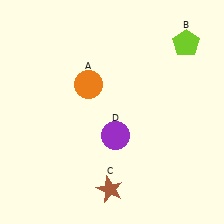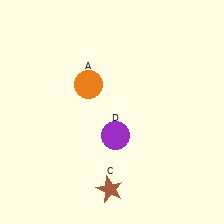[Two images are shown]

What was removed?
The lime pentagon (B) was removed in Image 2.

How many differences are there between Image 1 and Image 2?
There is 1 difference between the two images.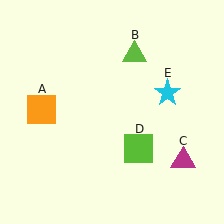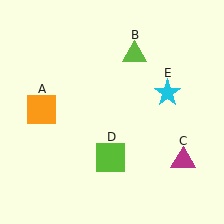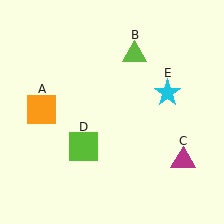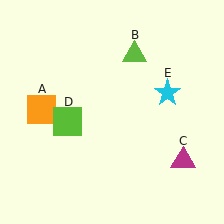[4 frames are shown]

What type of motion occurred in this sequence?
The lime square (object D) rotated clockwise around the center of the scene.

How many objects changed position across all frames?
1 object changed position: lime square (object D).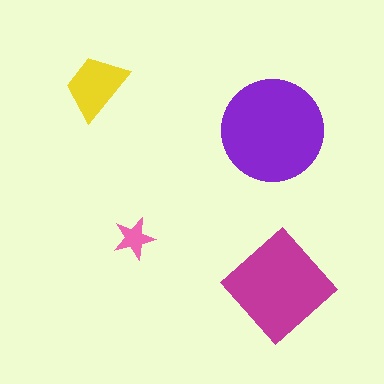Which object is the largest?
The purple circle.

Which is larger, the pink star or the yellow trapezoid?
The yellow trapezoid.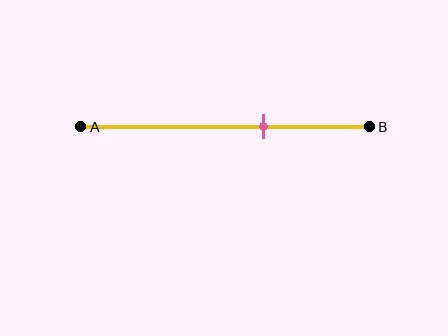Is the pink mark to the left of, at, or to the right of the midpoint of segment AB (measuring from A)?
The pink mark is to the right of the midpoint of segment AB.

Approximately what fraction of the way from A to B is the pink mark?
The pink mark is approximately 65% of the way from A to B.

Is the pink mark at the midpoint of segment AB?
No, the mark is at about 65% from A, not at the 50% midpoint.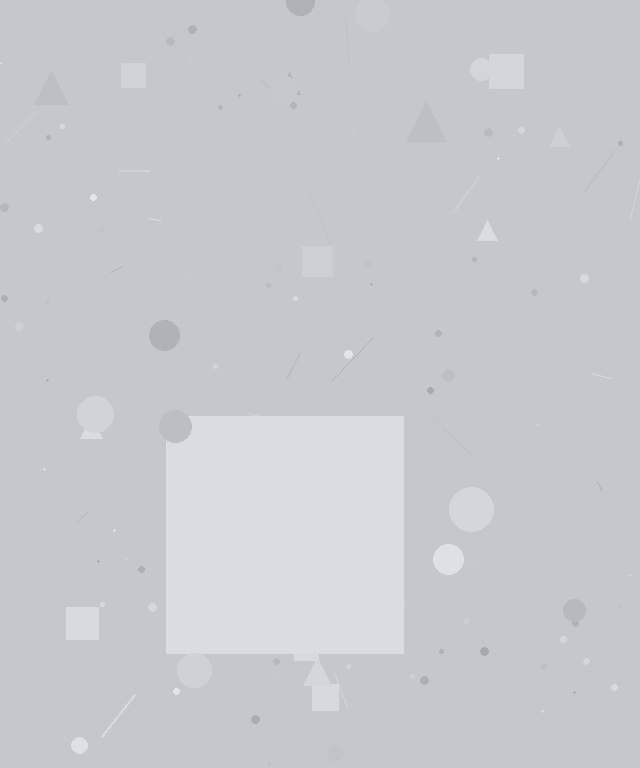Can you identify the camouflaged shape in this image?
The camouflaged shape is a square.